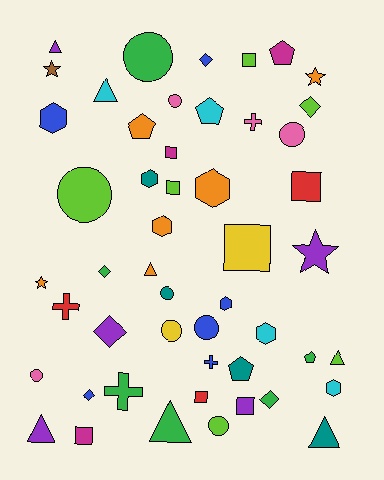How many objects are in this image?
There are 50 objects.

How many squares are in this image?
There are 8 squares.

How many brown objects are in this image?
There is 1 brown object.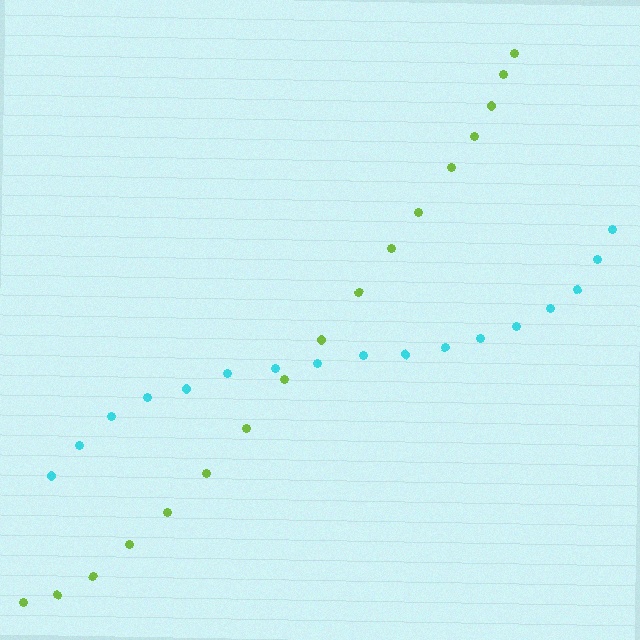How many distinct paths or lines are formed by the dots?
There are 2 distinct paths.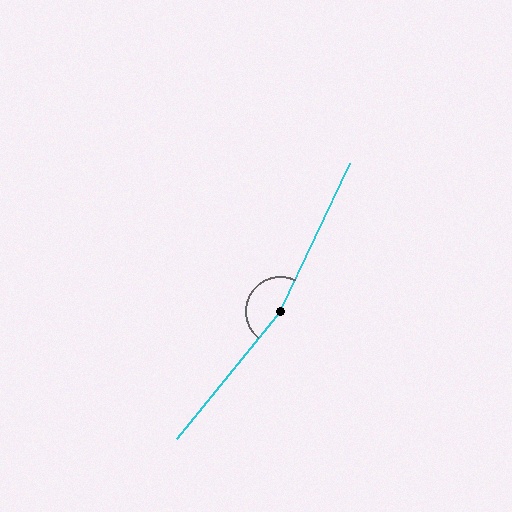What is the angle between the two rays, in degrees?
Approximately 167 degrees.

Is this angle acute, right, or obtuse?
It is obtuse.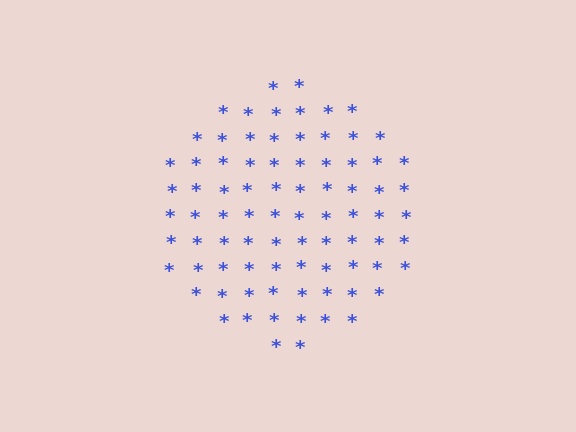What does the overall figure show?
The overall figure shows a circle.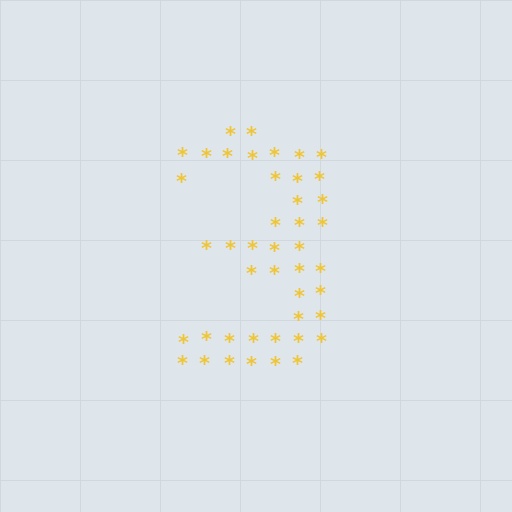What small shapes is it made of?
It is made of small asterisks.